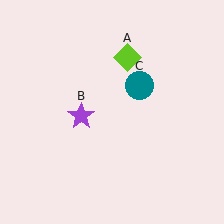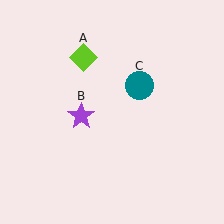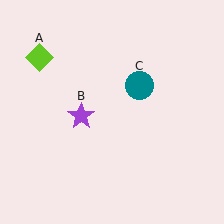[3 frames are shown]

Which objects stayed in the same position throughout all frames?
Purple star (object B) and teal circle (object C) remained stationary.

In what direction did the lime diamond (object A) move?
The lime diamond (object A) moved left.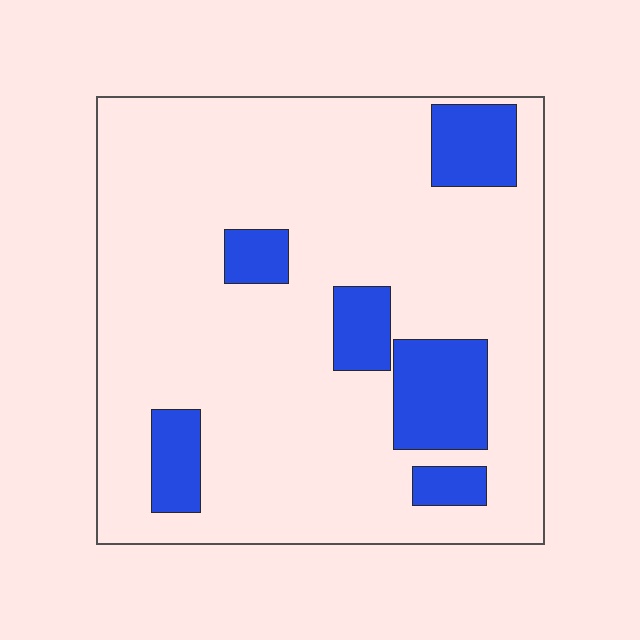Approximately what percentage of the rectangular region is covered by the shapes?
Approximately 15%.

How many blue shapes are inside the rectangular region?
6.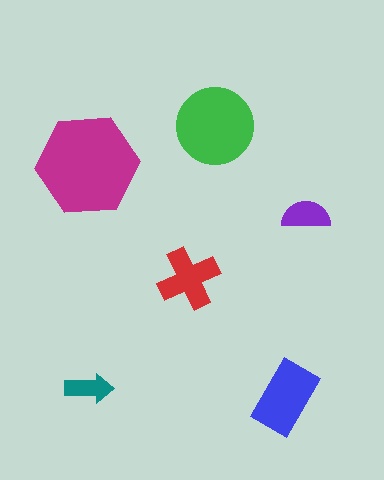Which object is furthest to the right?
The purple semicircle is rightmost.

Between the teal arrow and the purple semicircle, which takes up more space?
The purple semicircle.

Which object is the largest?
The magenta hexagon.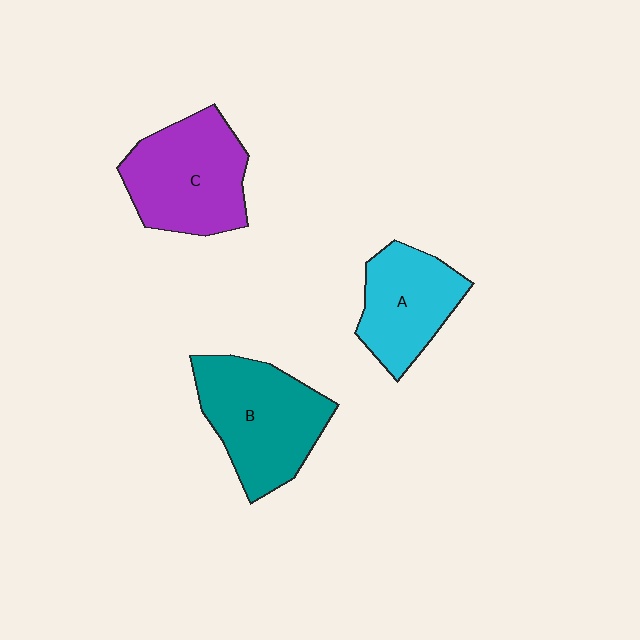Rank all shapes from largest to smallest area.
From largest to smallest: B (teal), C (purple), A (cyan).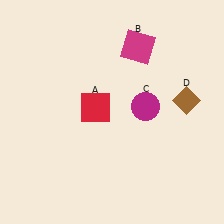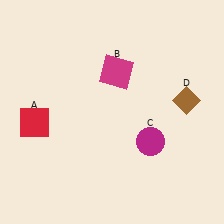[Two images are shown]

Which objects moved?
The objects that moved are: the red square (A), the magenta square (B), the magenta circle (C).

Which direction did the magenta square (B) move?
The magenta square (B) moved down.